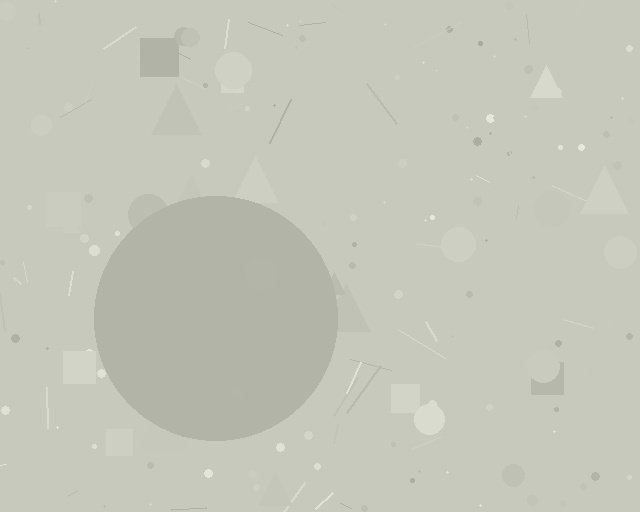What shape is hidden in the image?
A circle is hidden in the image.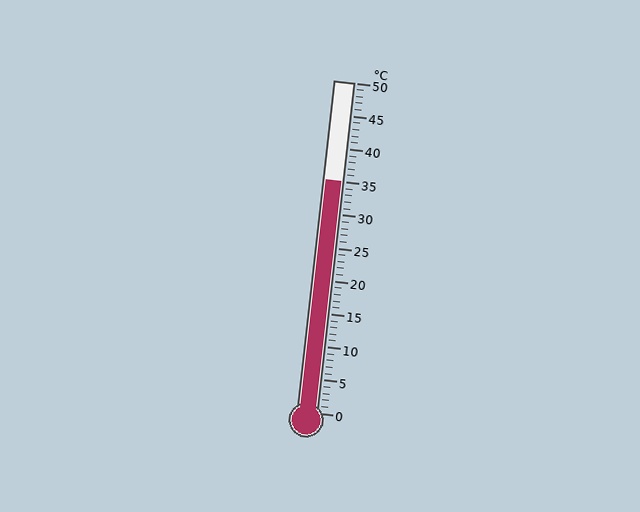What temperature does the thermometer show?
The thermometer shows approximately 35°C.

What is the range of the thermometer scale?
The thermometer scale ranges from 0°C to 50°C.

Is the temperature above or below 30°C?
The temperature is above 30°C.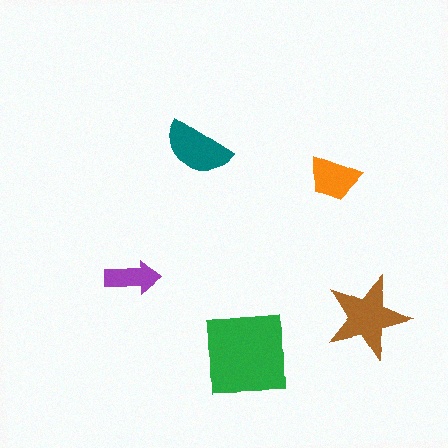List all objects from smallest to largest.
The purple arrow, the orange trapezoid, the teal semicircle, the brown star, the green square.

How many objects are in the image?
There are 5 objects in the image.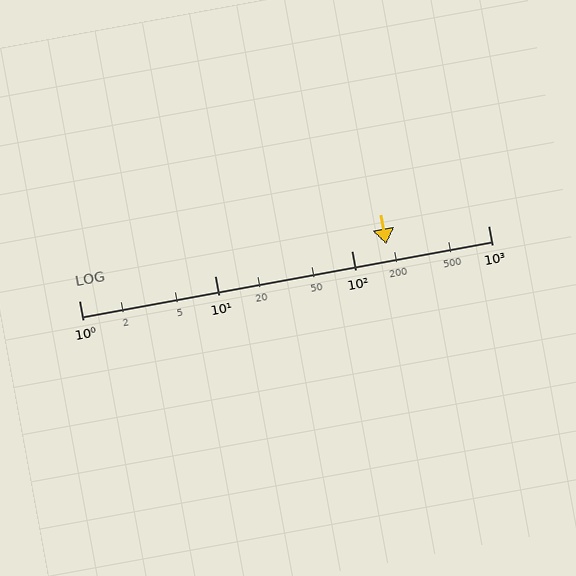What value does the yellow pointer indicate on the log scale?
The pointer indicates approximately 180.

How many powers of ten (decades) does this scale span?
The scale spans 3 decades, from 1 to 1000.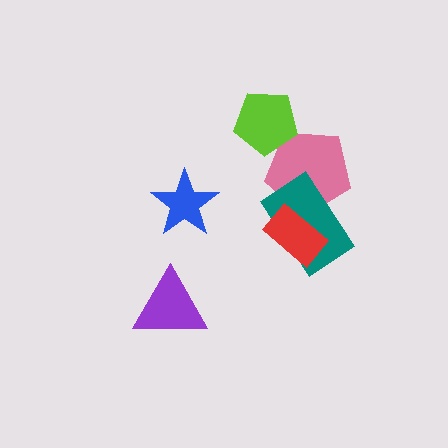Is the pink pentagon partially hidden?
Yes, it is partially covered by another shape.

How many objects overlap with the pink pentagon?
3 objects overlap with the pink pentagon.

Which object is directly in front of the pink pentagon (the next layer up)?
The teal rectangle is directly in front of the pink pentagon.